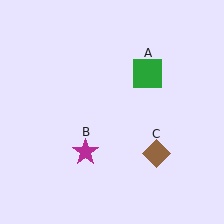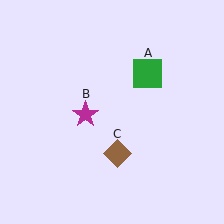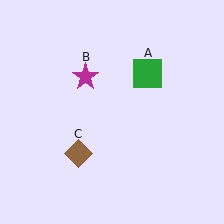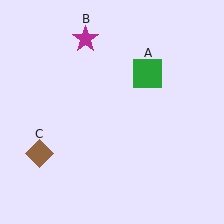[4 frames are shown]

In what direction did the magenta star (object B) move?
The magenta star (object B) moved up.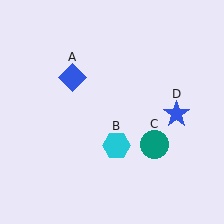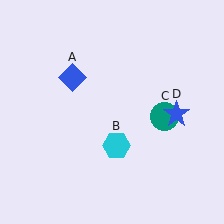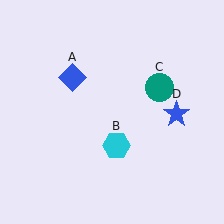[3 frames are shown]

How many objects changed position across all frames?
1 object changed position: teal circle (object C).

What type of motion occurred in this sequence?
The teal circle (object C) rotated counterclockwise around the center of the scene.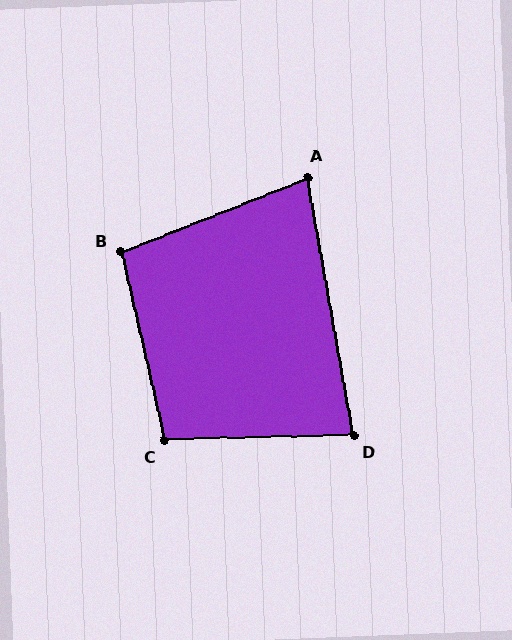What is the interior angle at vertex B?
Approximately 99 degrees (obtuse).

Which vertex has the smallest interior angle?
A, at approximately 79 degrees.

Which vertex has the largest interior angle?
C, at approximately 101 degrees.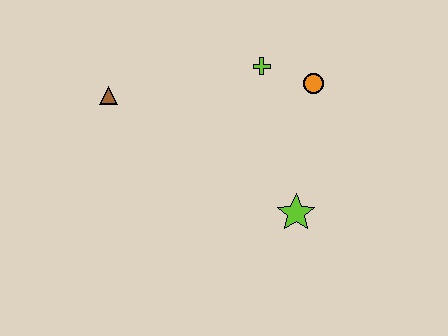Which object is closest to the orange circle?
The lime cross is closest to the orange circle.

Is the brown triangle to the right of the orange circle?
No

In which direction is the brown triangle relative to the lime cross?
The brown triangle is to the left of the lime cross.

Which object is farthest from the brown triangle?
The lime star is farthest from the brown triangle.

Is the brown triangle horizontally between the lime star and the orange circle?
No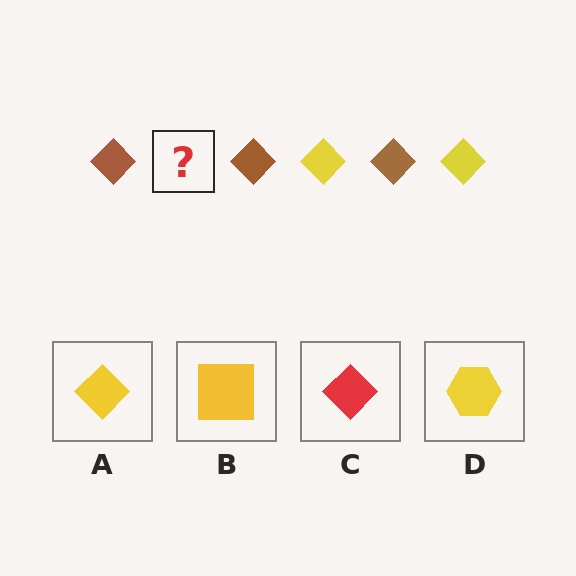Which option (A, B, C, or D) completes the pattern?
A.